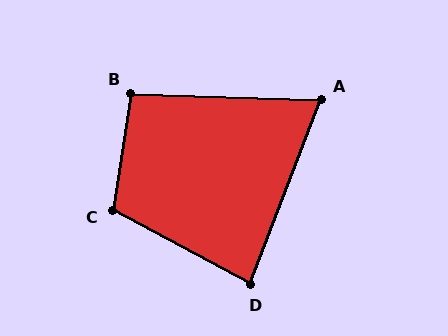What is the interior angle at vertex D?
Approximately 83 degrees (acute).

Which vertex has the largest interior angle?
C, at approximately 109 degrees.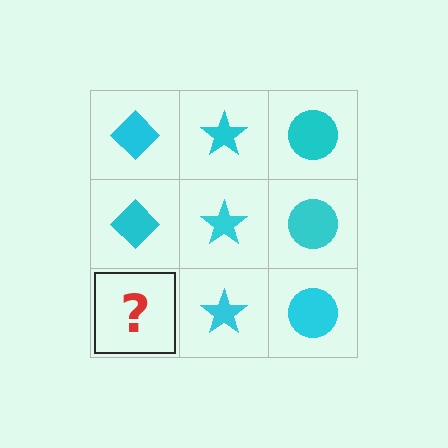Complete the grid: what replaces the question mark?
The question mark should be replaced with a cyan diamond.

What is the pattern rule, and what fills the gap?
The rule is that each column has a consistent shape. The gap should be filled with a cyan diamond.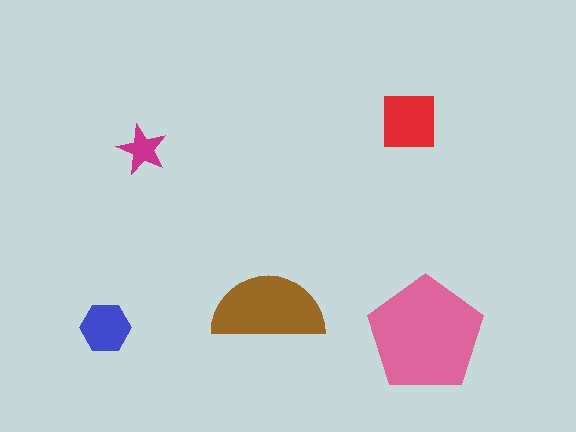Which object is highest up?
The red square is topmost.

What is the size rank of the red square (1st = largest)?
3rd.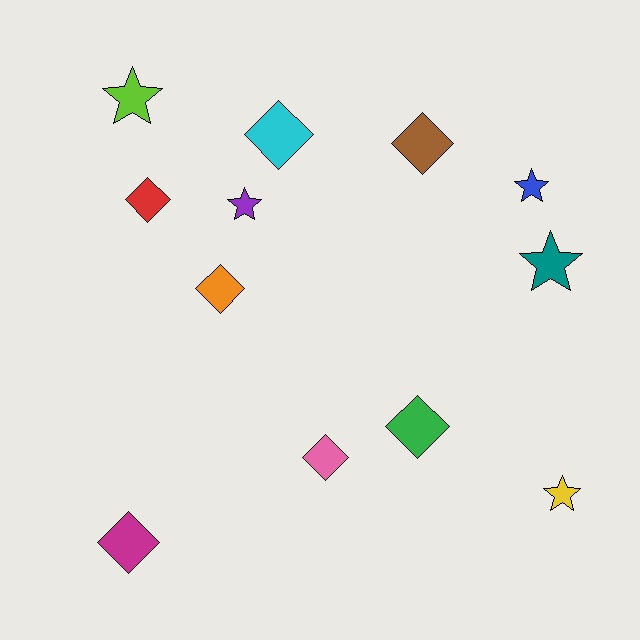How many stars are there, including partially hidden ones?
There are 5 stars.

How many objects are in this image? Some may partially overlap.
There are 12 objects.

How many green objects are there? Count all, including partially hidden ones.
There is 1 green object.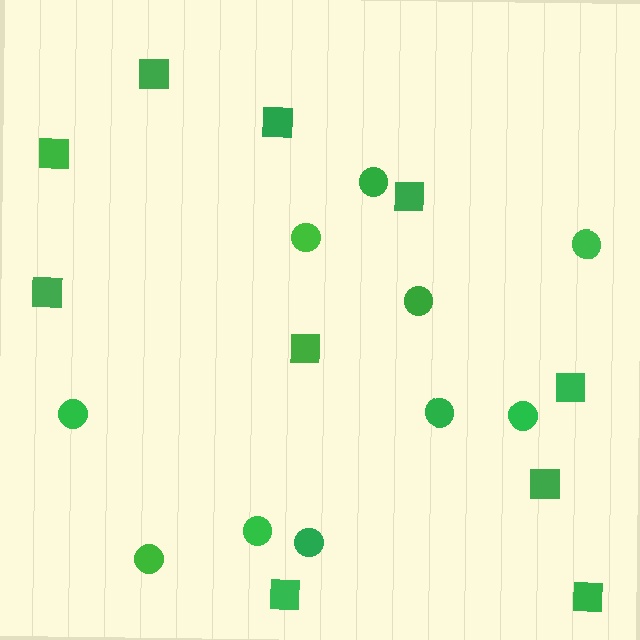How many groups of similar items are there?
There are 2 groups: one group of squares (10) and one group of circles (10).